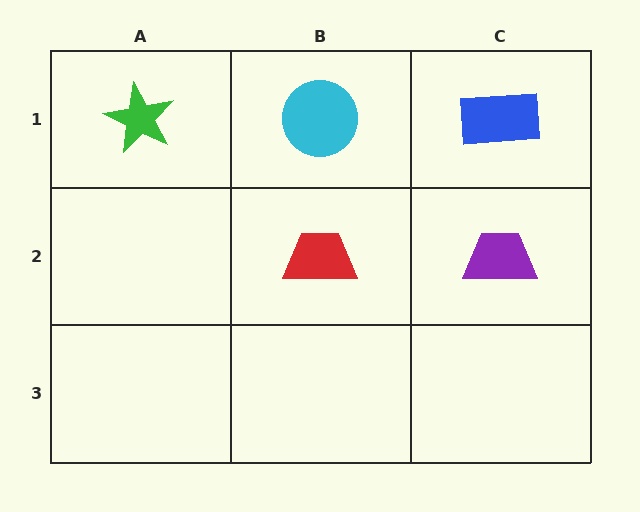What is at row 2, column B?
A red trapezoid.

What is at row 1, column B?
A cyan circle.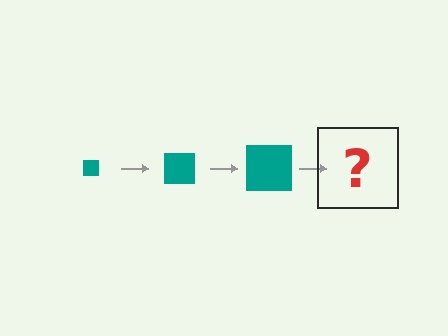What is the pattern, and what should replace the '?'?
The pattern is that the square gets progressively larger each step. The '?' should be a teal square, larger than the previous one.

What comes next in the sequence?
The next element should be a teal square, larger than the previous one.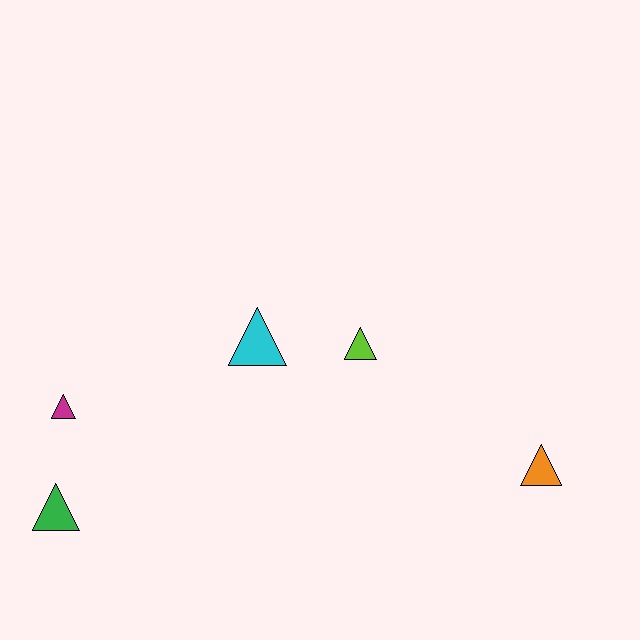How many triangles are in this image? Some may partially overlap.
There are 5 triangles.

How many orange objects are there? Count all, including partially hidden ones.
There is 1 orange object.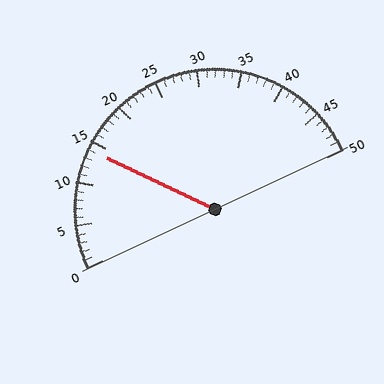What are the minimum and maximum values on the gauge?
The gauge ranges from 0 to 50.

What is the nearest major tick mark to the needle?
The nearest major tick mark is 15.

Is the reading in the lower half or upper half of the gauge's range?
The reading is in the lower half of the range (0 to 50).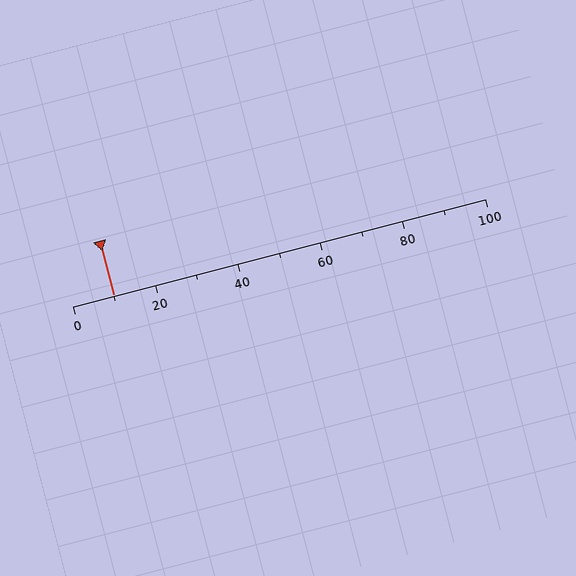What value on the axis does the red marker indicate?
The marker indicates approximately 10.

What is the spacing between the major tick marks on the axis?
The major ticks are spaced 20 apart.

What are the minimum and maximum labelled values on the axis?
The axis runs from 0 to 100.